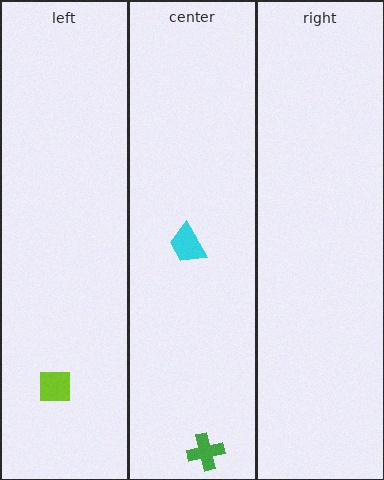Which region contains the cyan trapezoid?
The center region.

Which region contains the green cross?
The center region.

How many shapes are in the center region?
2.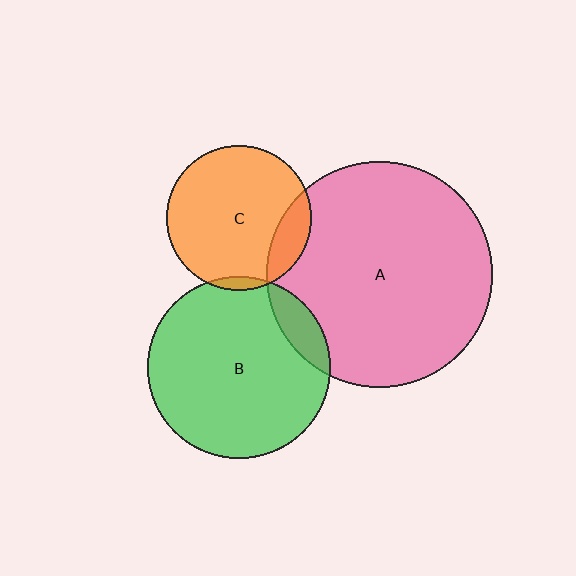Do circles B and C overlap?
Yes.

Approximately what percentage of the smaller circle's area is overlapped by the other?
Approximately 5%.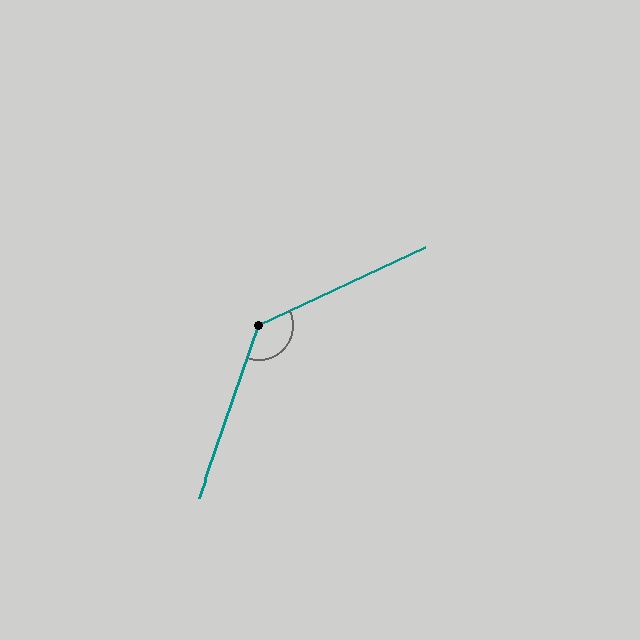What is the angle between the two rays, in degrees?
Approximately 134 degrees.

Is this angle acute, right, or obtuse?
It is obtuse.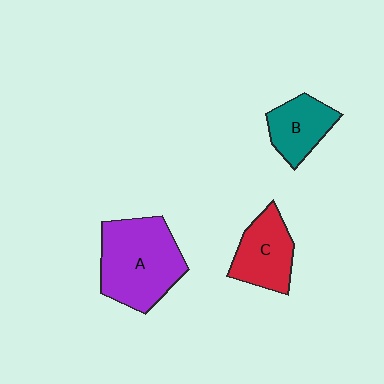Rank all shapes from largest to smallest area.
From largest to smallest: A (purple), C (red), B (teal).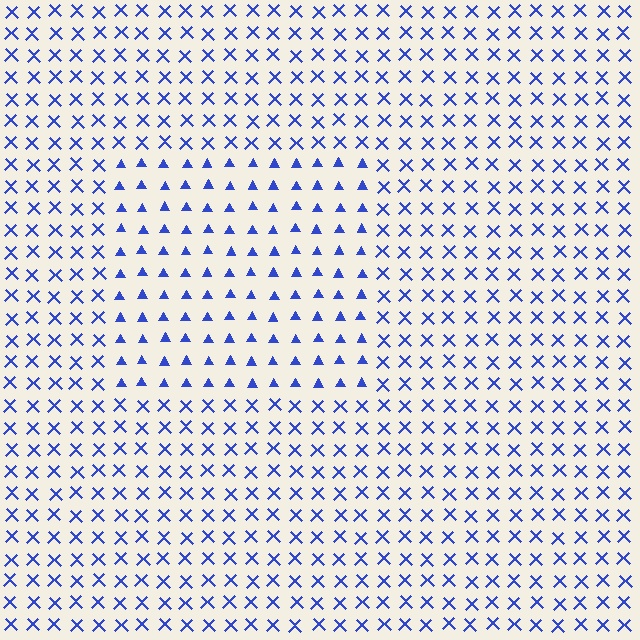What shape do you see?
I see a rectangle.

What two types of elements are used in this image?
The image uses triangles inside the rectangle region and X marks outside it.